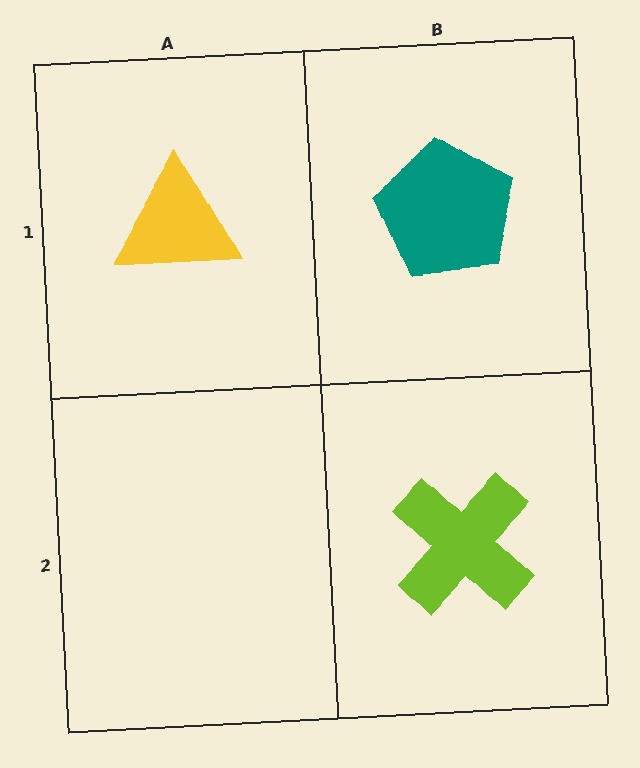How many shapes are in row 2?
1 shape.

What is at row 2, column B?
A lime cross.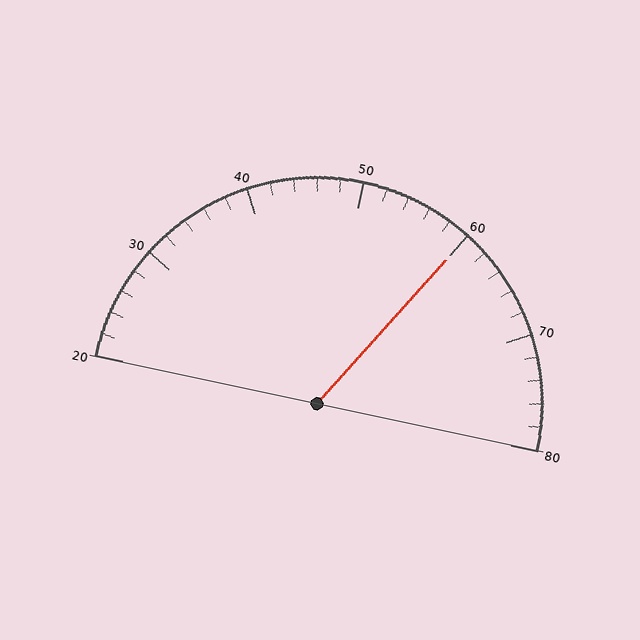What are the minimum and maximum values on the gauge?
The gauge ranges from 20 to 80.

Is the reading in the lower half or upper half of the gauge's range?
The reading is in the upper half of the range (20 to 80).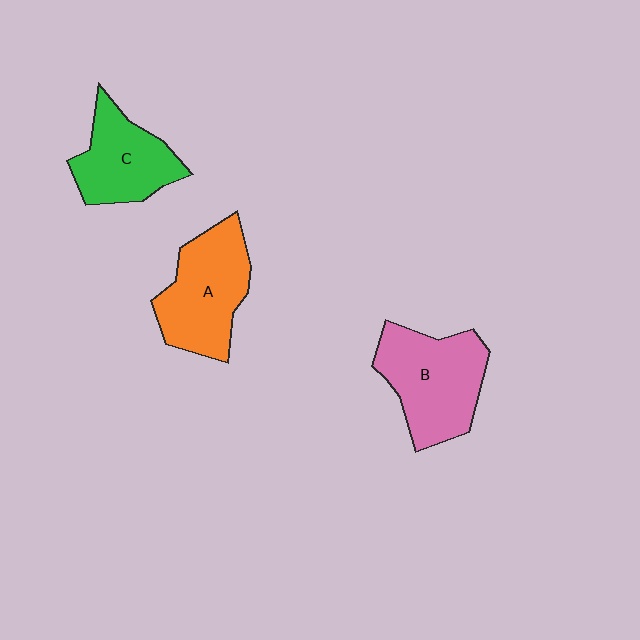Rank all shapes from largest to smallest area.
From largest to smallest: B (pink), A (orange), C (green).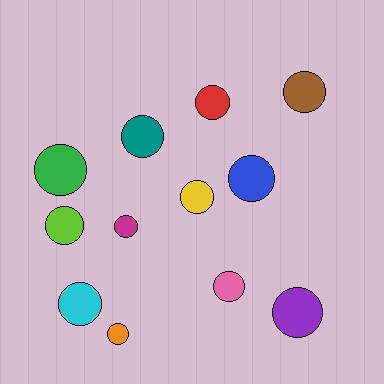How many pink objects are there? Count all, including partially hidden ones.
There is 1 pink object.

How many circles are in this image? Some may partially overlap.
There are 12 circles.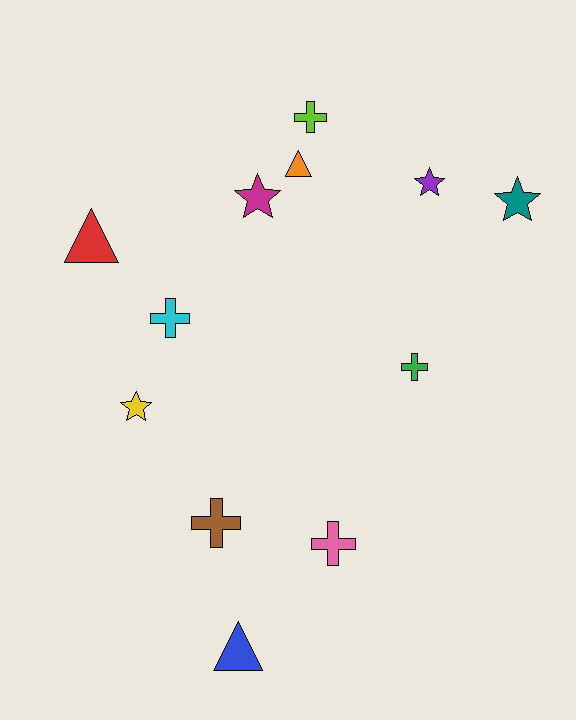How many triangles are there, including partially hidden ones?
There are 3 triangles.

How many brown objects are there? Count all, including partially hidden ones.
There is 1 brown object.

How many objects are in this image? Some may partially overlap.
There are 12 objects.